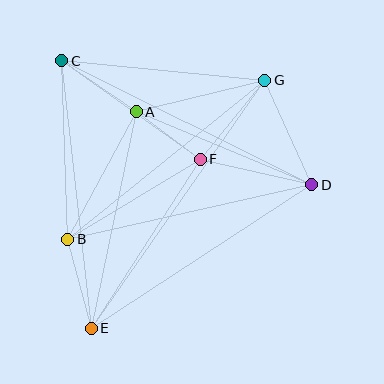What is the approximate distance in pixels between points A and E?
The distance between A and E is approximately 221 pixels.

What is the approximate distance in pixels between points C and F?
The distance between C and F is approximately 170 pixels.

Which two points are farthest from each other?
Points E and G are farthest from each other.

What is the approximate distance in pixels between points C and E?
The distance between C and E is approximately 269 pixels.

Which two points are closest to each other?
Points A and F are closest to each other.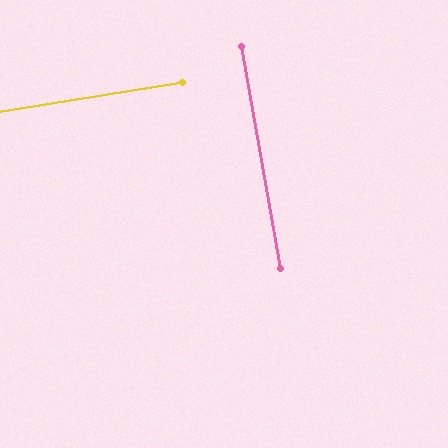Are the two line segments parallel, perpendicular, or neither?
Perpendicular — they meet at approximately 89°.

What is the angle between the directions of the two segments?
Approximately 89 degrees.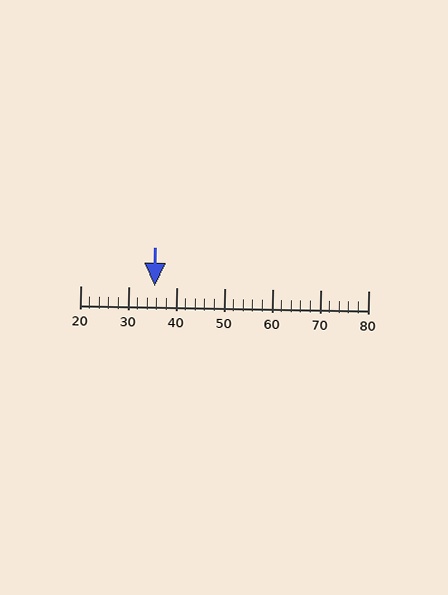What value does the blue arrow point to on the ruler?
The blue arrow points to approximately 36.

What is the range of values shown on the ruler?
The ruler shows values from 20 to 80.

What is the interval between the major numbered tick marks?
The major tick marks are spaced 10 units apart.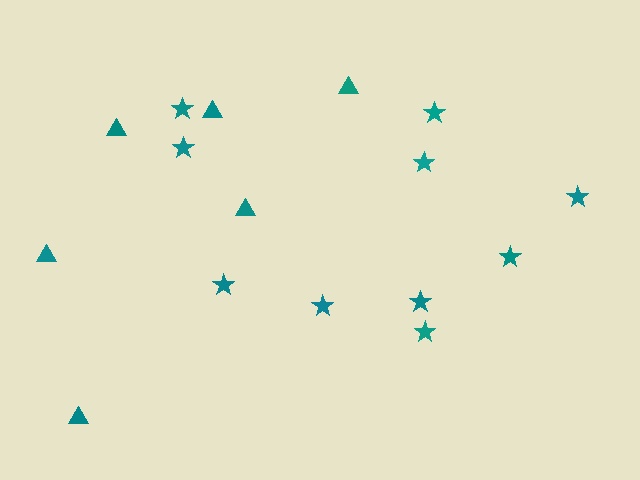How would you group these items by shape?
There are 2 groups: one group of triangles (6) and one group of stars (10).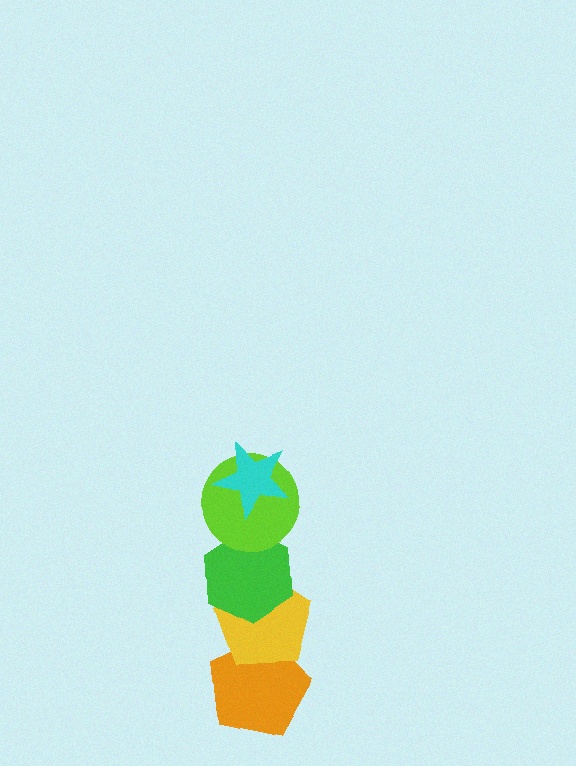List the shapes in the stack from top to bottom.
From top to bottom: the cyan star, the lime circle, the green hexagon, the yellow pentagon, the orange pentagon.